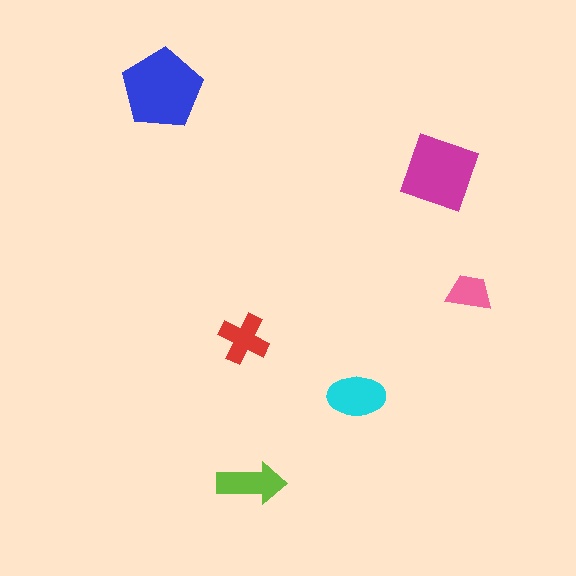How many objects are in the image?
There are 6 objects in the image.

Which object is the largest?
The blue pentagon.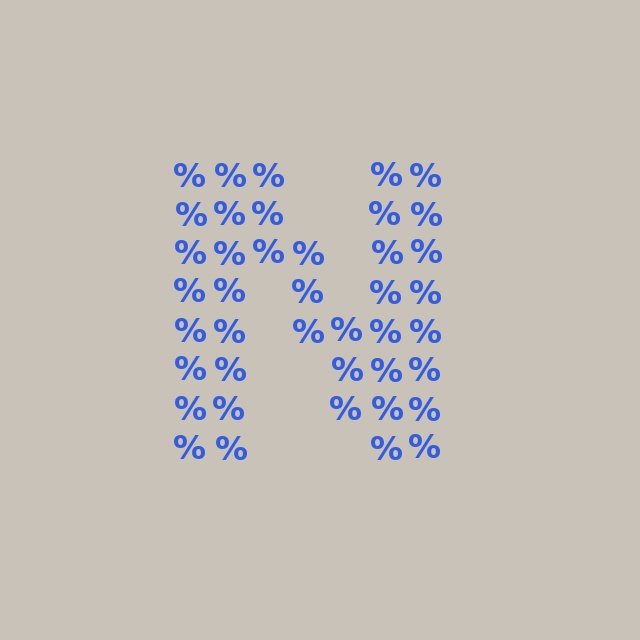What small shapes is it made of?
It is made of small percent signs.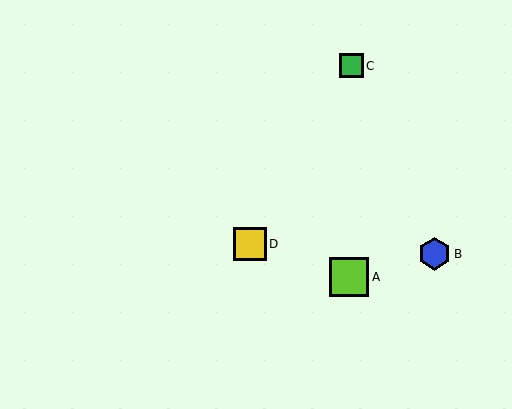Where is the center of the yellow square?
The center of the yellow square is at (250, 244).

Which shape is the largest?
The lime square (labeled A) is the largest.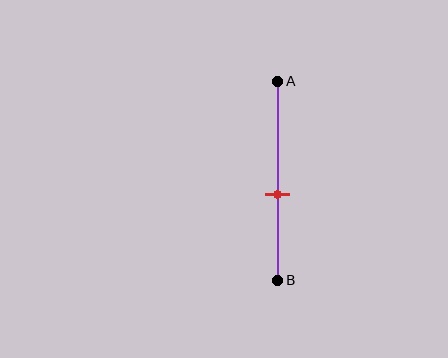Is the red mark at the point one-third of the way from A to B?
No, the mark is at about 55% from A, not at the 33% one-third point.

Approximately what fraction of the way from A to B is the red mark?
The red mark is approximately 55% of the way from A to B.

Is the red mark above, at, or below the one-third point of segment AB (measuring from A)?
The red mark is below the one-third point of segment AB.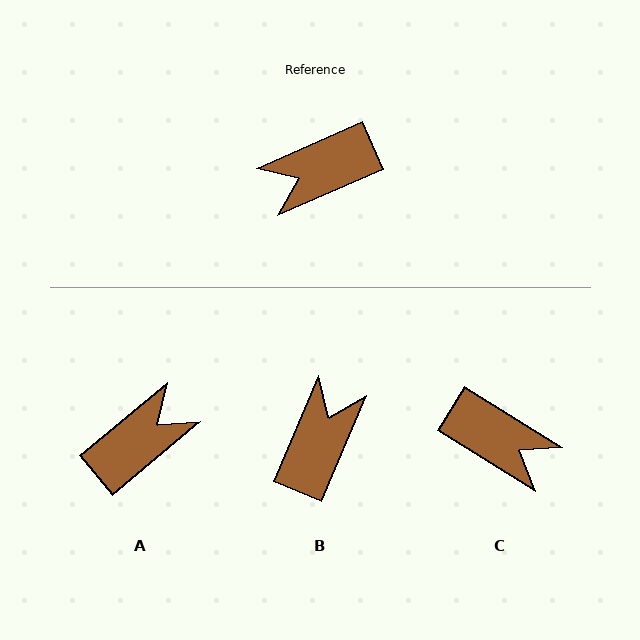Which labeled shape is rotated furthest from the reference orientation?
A, about 164 degrees away.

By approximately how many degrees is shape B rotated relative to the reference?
Approximately 136 degrees clockwise.